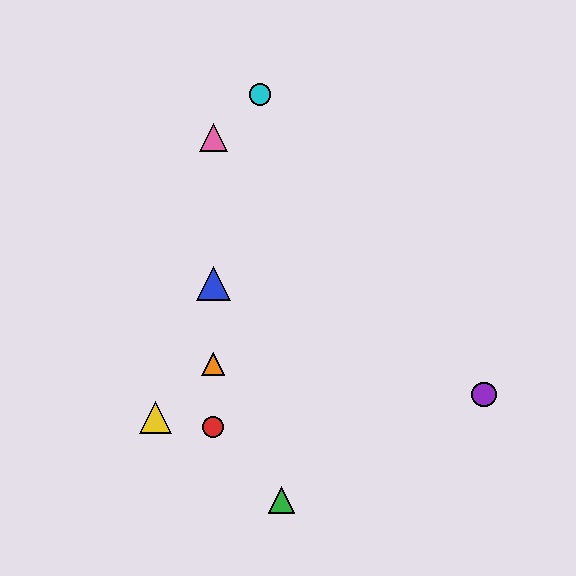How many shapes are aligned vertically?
4 shapes (the red circle, the blue triangle, the orange triangle, the pink triangle) are aligned vertically.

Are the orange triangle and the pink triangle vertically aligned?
Yes, both are at x≈213.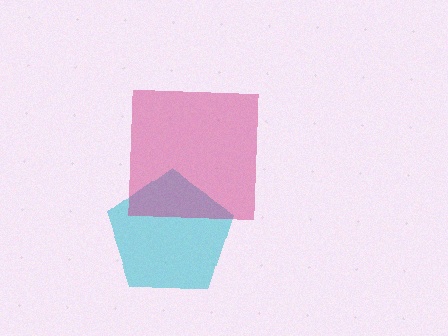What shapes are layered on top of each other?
The layered shapes are: a cyan pentagon, a magenta square.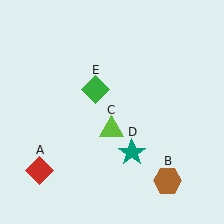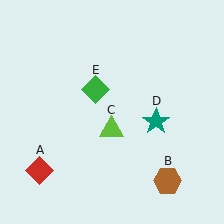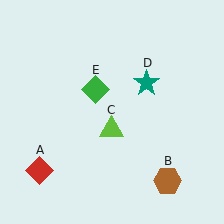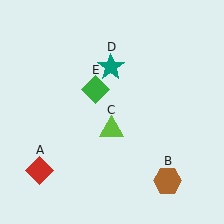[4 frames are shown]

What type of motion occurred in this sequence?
The teal star (object D) rotated counterclockwise around the center of the scene.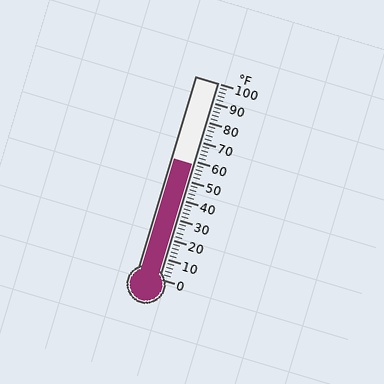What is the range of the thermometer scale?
The thermometer scale ranges from 0°F to 100°F.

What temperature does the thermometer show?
The thermometer shows approximately 58°F.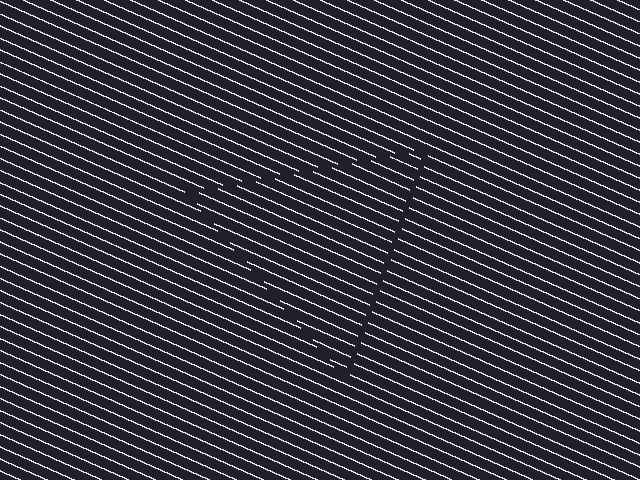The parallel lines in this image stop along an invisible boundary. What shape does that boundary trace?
An illusory triangle. The interior of the shape contains the same grating, shifted by half a period — the contour is defined by the phase discontinuity where line-ends from the inner and outer gratings abut.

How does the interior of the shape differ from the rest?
The interior of the shape contains the same grating, shifted by half a period — the contour is defined by the phase discontinuity where line-ends from the inner and outer gratings abut.